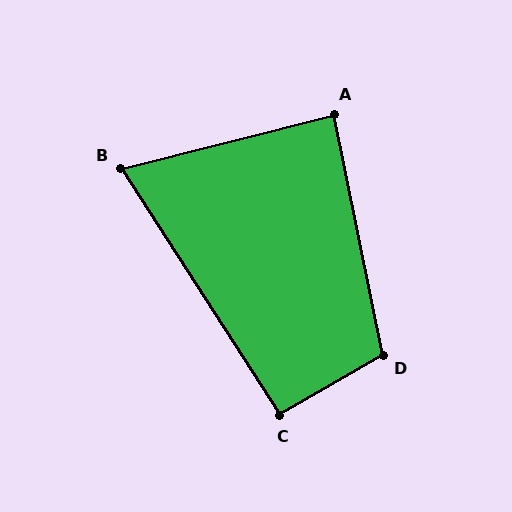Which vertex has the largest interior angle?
D, at approximately 109 degrees.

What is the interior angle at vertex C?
Approximately 93 degrees (approximately right).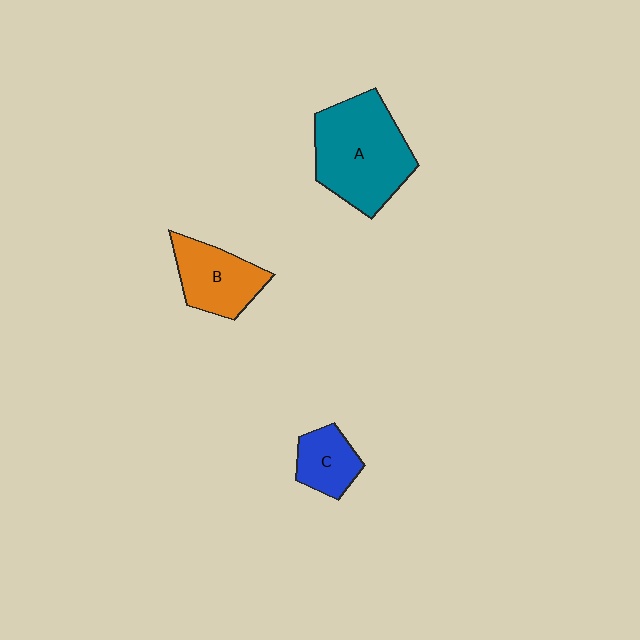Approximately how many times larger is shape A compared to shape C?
Approximately 2.5 times.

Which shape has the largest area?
Shape A (teal).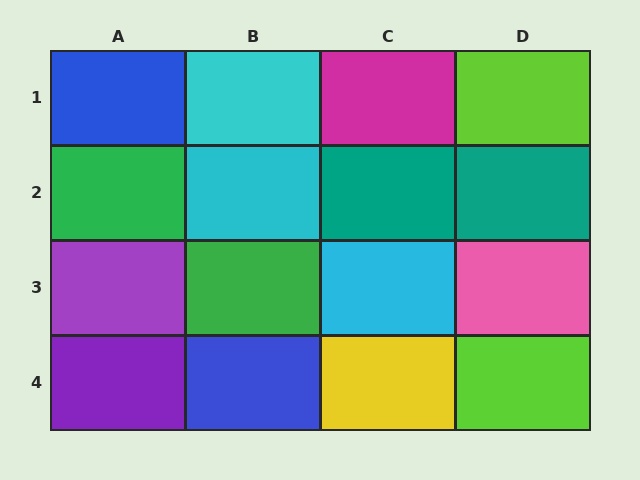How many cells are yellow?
1 cell is yellow.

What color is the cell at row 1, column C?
Magenta.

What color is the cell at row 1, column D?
Lime.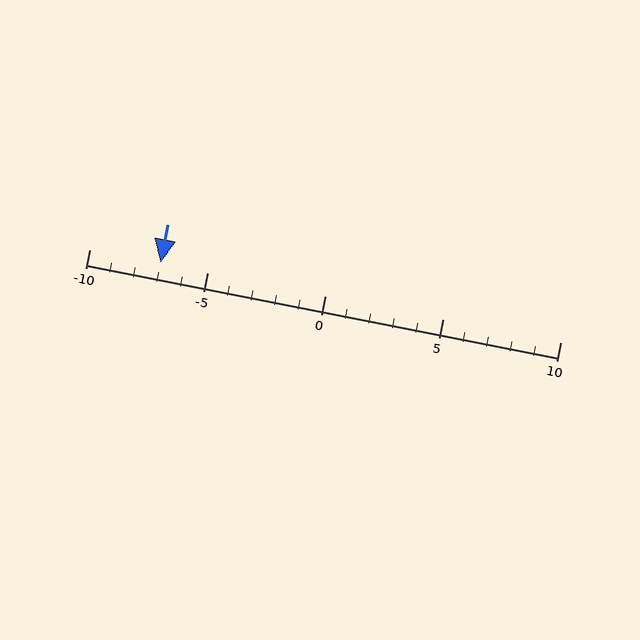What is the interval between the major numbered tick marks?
The major tick marks are spaced 5 units apart.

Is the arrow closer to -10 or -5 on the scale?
The arrow is closer to -5.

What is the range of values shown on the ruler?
The ruler shows values from -10 to 10.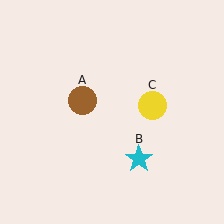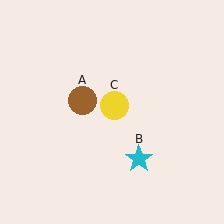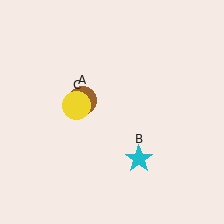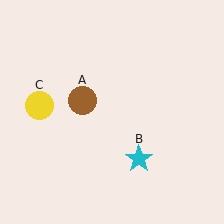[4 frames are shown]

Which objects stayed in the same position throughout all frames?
Brown circle (object A) and cyan star (object B) remained stationary.